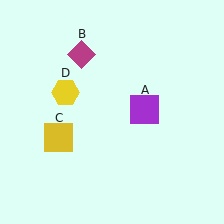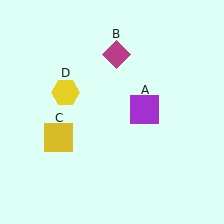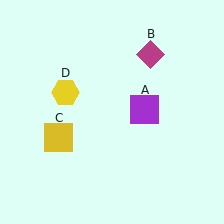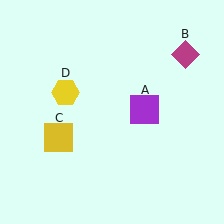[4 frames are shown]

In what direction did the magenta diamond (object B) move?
The magenta diamond (object B) moved right.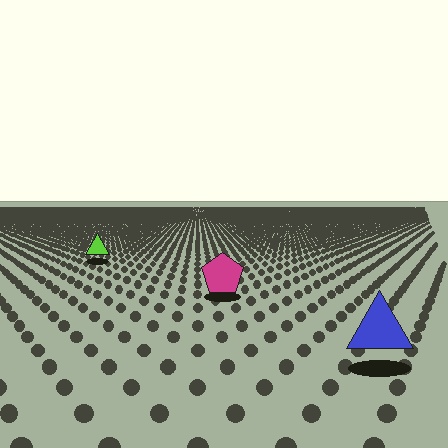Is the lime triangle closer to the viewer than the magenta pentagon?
No. The magenta pentagon is closer — you can tell from the texture gradient: the ground texture is coarser near it.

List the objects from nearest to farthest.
From nearest to farthest: the blue triangle, the magenta pentagon, the lime triangle.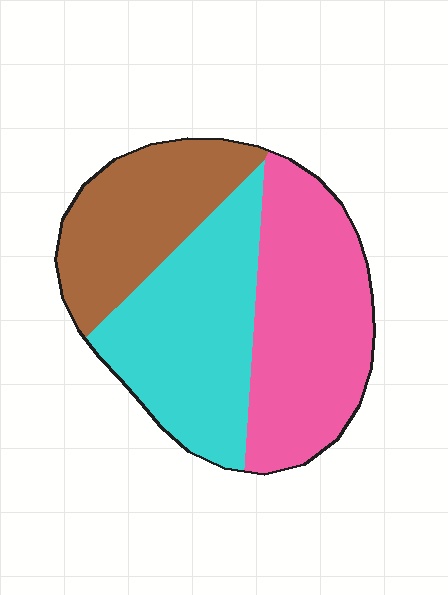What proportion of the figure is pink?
Pink covers 38% of the figure.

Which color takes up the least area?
Brown, at roughly 25%.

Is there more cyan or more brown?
Cyan.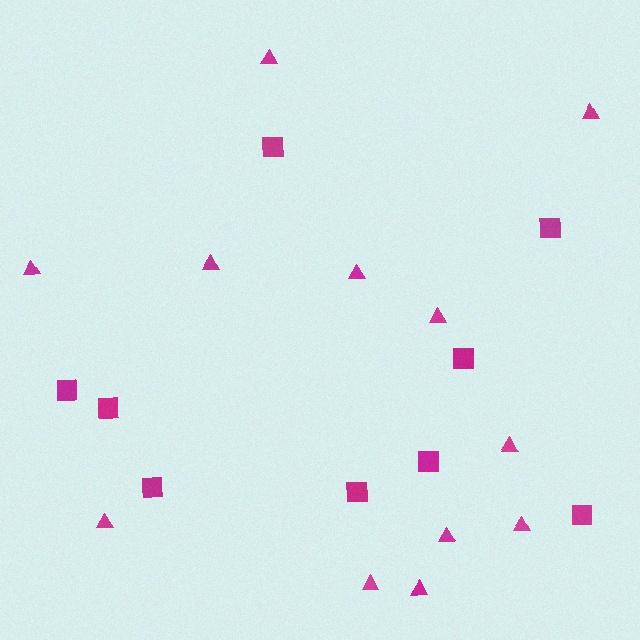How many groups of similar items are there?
There are 2 groups: one group of triangles (12) and one group of squares (9).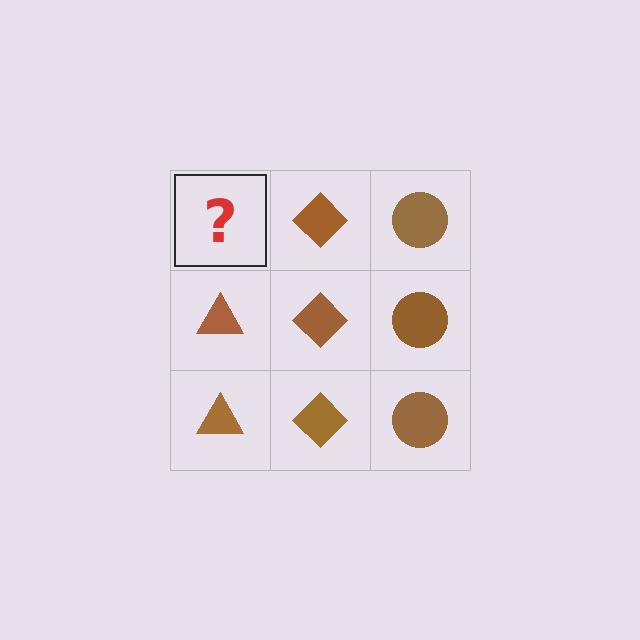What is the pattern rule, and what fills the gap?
The rule is that each column has a consistent shape. The gap should be filled with a brown triangle.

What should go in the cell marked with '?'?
The missing cell should contain a brown triangle.